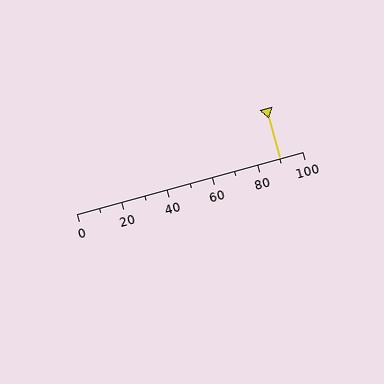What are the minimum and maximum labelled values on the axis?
The axis runs from 0 to 100.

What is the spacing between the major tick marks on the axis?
The major ticks are spaced 20 apart.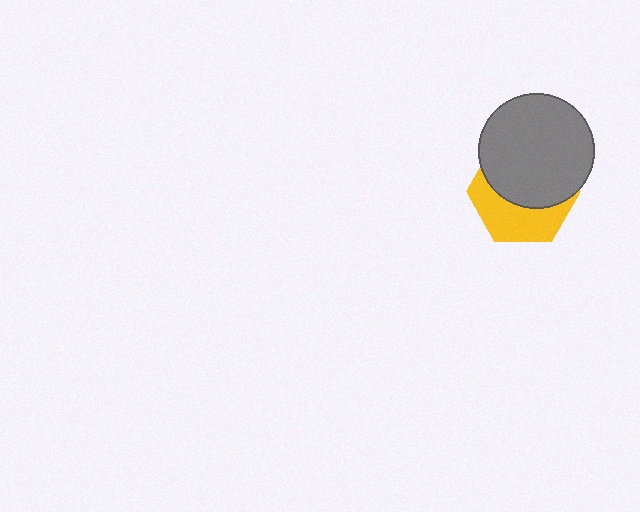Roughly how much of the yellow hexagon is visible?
A small part of it is visible (roughly 42%).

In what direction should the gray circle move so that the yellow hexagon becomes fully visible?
The gray circle should move up. That is the shortest direction to clear the overlap and leave the yellow hexagon fully visible.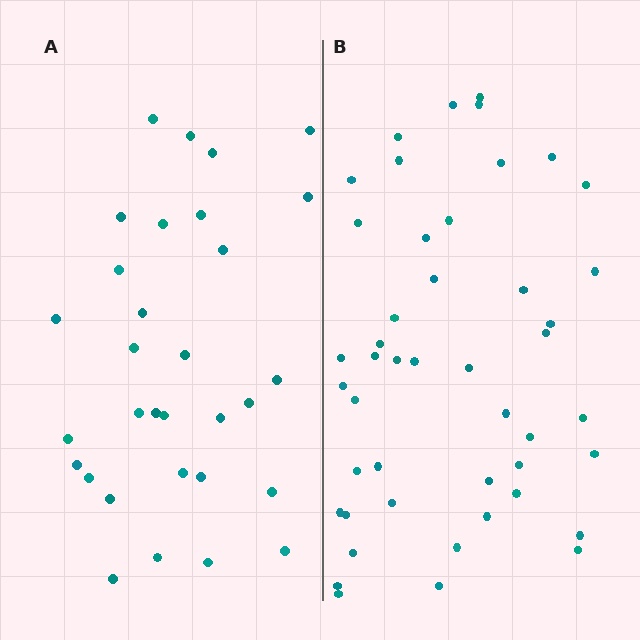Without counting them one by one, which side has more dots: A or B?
Region B (the right region) has more dots.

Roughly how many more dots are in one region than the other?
Region B has approximately 15 more dots than region A.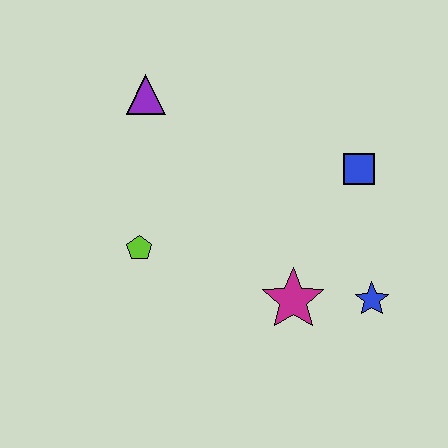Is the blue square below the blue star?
No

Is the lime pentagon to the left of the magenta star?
Yes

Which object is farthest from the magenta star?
The purple triangle is farthest from the magenta star.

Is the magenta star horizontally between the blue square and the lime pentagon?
Yes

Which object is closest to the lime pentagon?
The purple triangle is closest to the lime pentagon.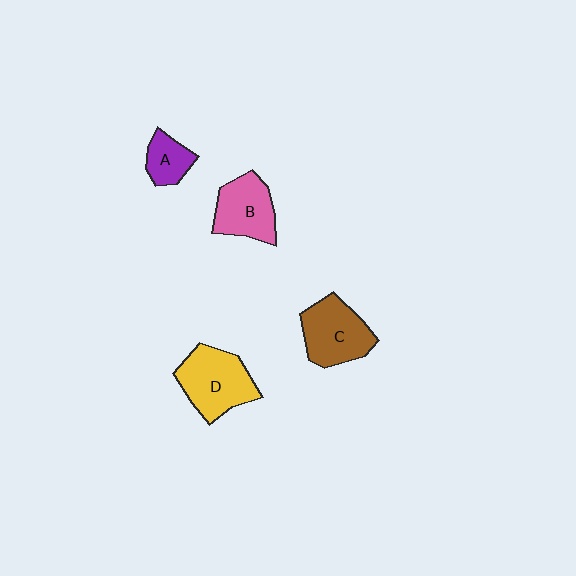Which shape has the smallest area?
Shape A (purple).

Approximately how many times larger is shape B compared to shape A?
Approximately 1.8 times.